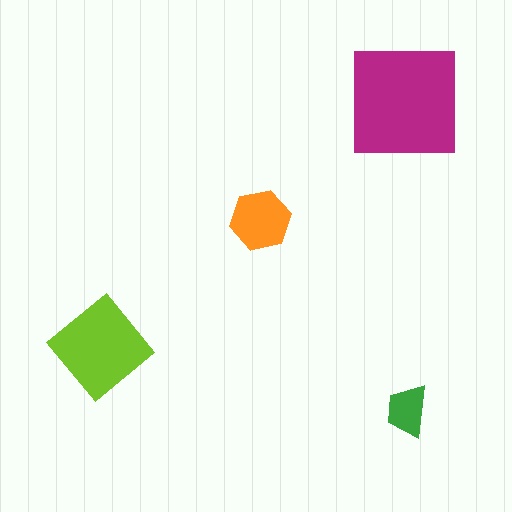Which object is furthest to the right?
The green trapezoid is rightmost.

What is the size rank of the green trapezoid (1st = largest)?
4th.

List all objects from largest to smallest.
The magenta square, the lime diamond, the orange hexagon, the green trapezoid.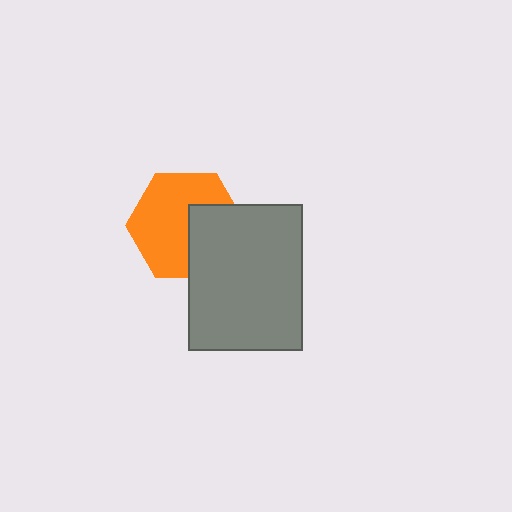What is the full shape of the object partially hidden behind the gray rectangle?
The partially hidden object is an orange hexagon.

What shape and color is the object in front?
The object in front is a gray rectangle.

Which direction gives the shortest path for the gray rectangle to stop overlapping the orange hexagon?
Moving toward the lower-right gives the shortest separation.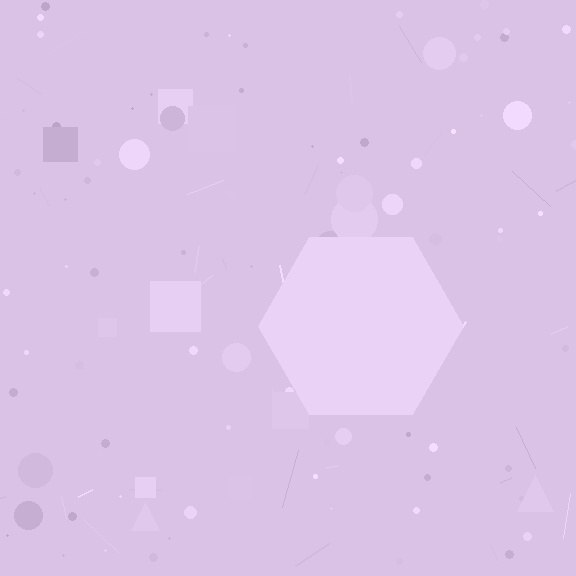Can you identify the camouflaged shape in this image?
The camouflaged shape is a hexagon.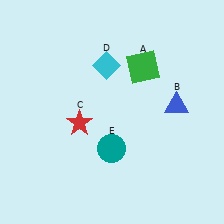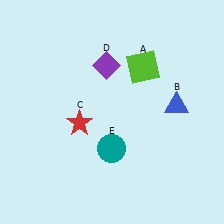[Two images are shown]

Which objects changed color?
A changed from green to lime. D changed from cyan to purple.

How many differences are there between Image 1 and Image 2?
There are 2 differences between the two images.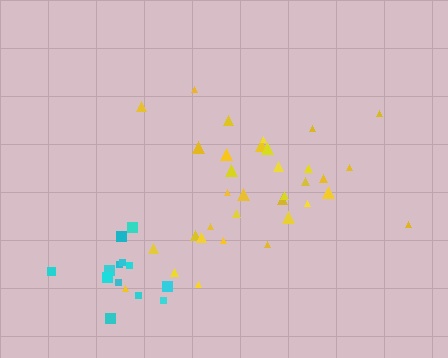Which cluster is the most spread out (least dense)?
Yellow.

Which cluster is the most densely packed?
Cyan.